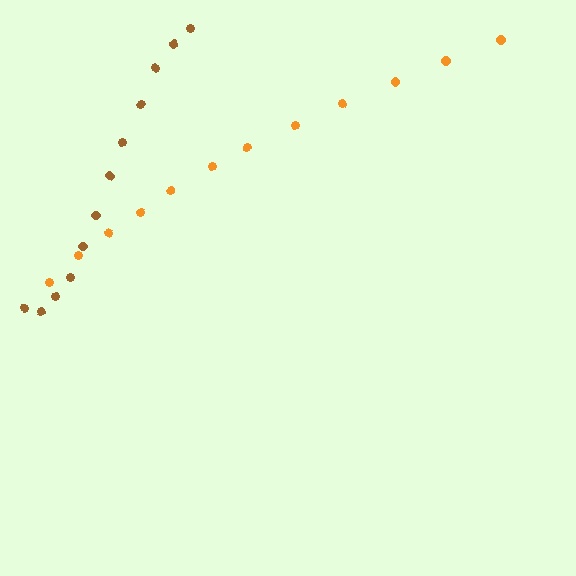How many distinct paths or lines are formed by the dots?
There are 2 distinct paths.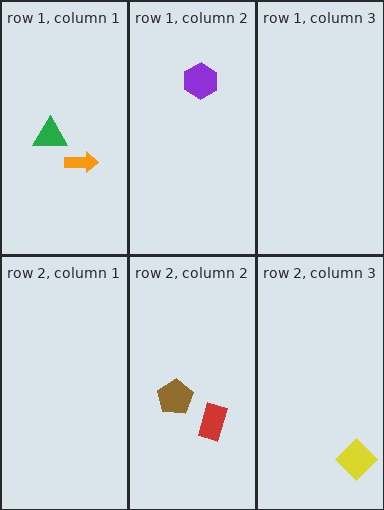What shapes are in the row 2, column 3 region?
The yellow diamond.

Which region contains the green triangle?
The row 1, column 1 region.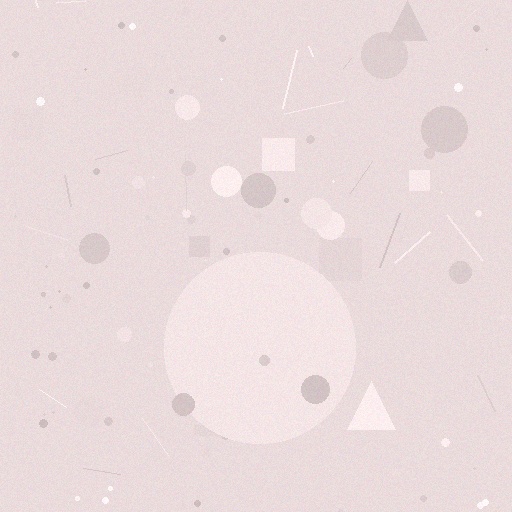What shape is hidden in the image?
A circle is hidden in the image.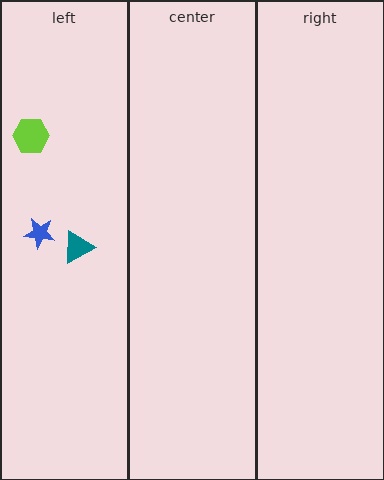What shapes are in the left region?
The lime hexagon, the blue star, the teal triangle.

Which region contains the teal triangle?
The left region.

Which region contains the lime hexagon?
The left region.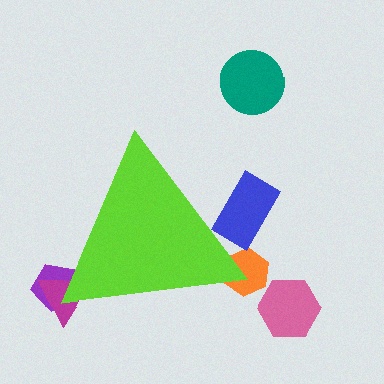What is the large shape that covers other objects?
A lime triangle.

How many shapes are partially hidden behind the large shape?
4 shapes are partially hidden.